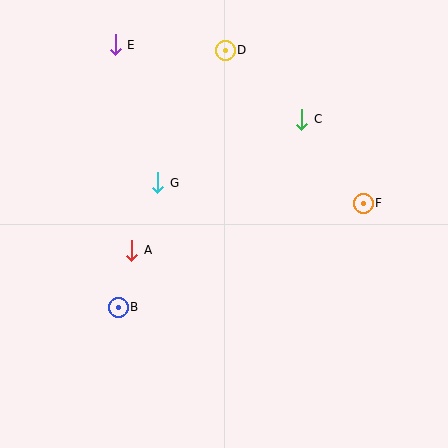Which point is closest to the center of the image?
Point G at (158, 183) is closest to the center.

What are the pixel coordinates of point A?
Point A is at (132, 250).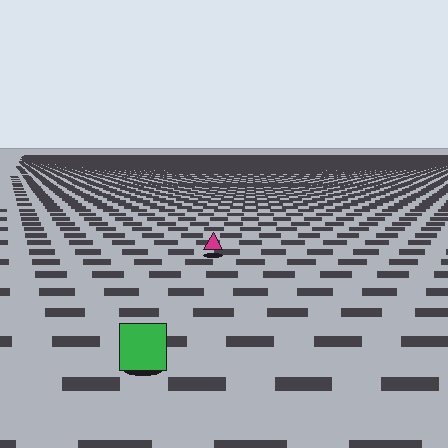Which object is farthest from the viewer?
The magenta triangle is farthest from the viewer. It appears smaller and the ground texture around it is denser.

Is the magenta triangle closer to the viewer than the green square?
No. The green square is closer — you can tell from the texture gradient: the ground texture is coarser near it.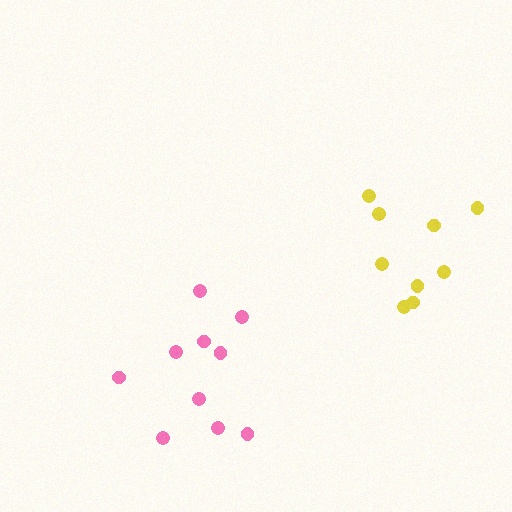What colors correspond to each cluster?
The clusters are colored: pink, yellow.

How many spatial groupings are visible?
There are 2 spatial groupings.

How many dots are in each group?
Group 1: 10 dots, Group 2: 9 dots (19 total).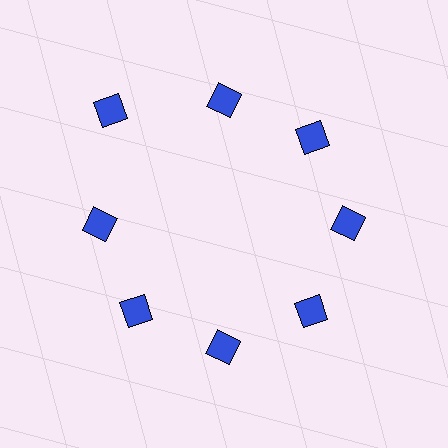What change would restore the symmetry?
The symmetry would be restored by moving it inward, back onto the ring so that all 8 diamonds sit at equal angles and equal distance from the center.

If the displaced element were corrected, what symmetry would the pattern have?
It would have 8-fold rotational symmetry — the pattern would map onto itself every 45 degrees.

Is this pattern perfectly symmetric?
No. The 8 blue diamonds are arranged in a ring, but one element near the 10 o'clock position is pushed outward from the center, breaking the 8-fold rotational symmetry.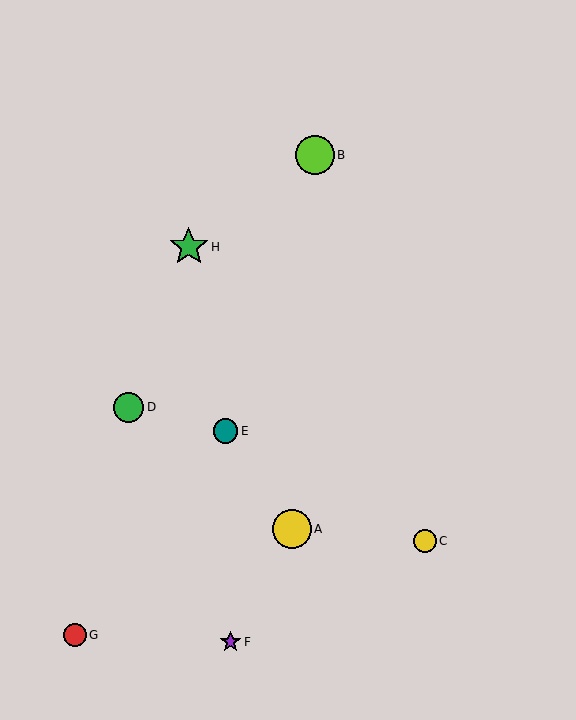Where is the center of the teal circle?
The center of the teal circle is at (225, 431).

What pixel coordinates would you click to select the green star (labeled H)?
Click at (189, 247) to select the green star H.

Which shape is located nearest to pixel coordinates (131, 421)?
The green circle (labeled D) at (129, 407) is nearest to that location.